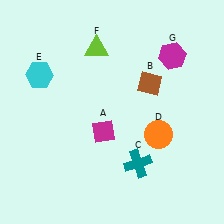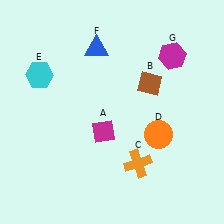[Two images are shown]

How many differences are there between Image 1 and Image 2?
There are 2 differences between the two images.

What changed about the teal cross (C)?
In Image 1, C is teal. In Image 2, it changed to orange.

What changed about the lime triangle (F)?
In Image 1, F is lime. In Image 2, it changed to blue.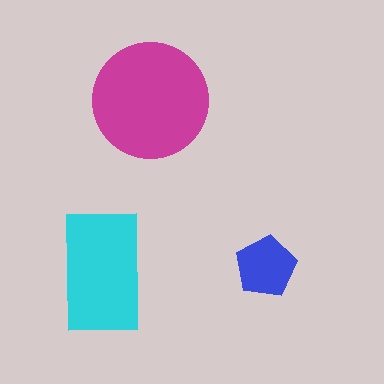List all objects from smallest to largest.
The blue pentagon, the cyan rectangle, the magenta circle.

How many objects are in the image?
There are 3 objects in the image.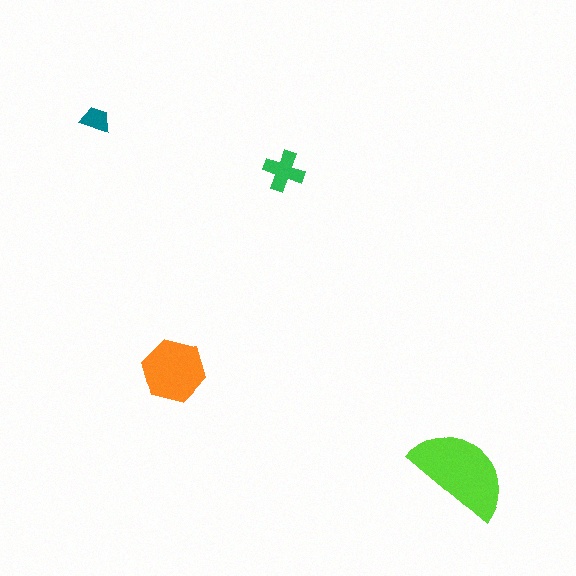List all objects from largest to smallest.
The lime semicircle, the orange hexagon, the green cross, the teal trapezoid.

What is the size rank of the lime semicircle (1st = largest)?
1st.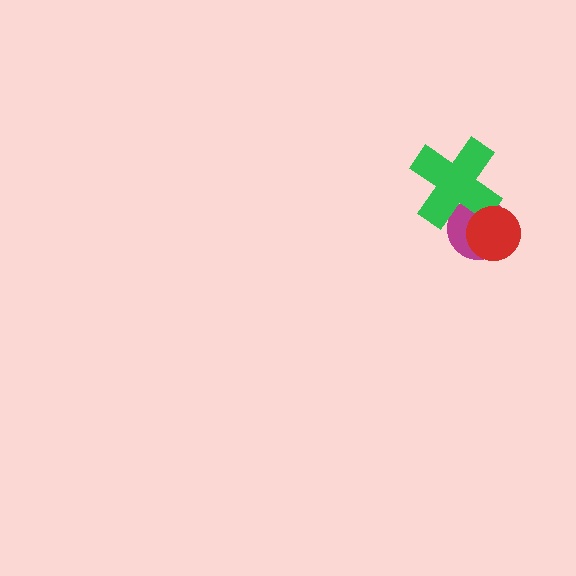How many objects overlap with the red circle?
2 objects overlap with the red circle.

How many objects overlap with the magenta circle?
2 objects overlap with the magenta circle.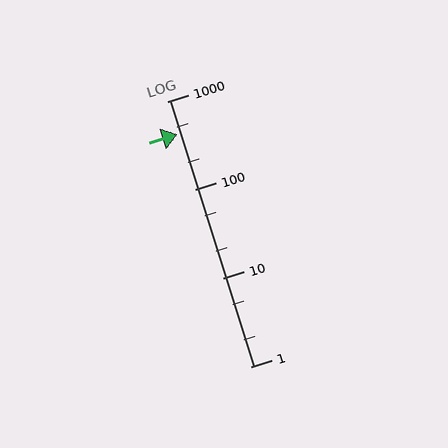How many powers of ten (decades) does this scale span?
The scale spans 3 decades, from 1 to 1000.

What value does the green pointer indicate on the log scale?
The pointer indicates approximately 420.